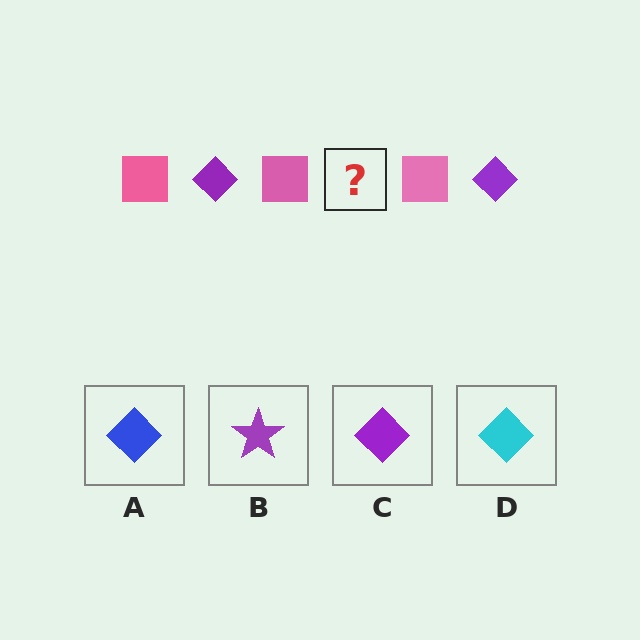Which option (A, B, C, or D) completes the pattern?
C.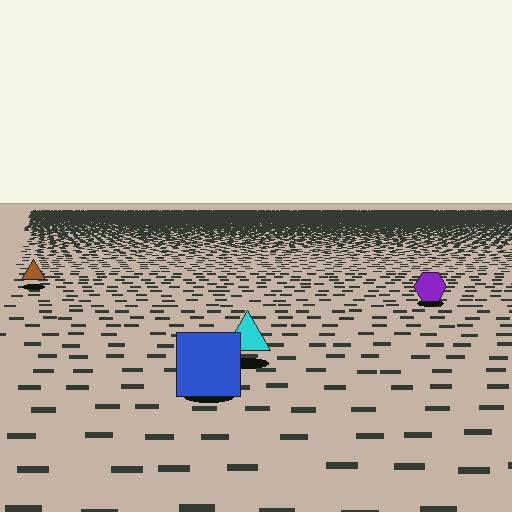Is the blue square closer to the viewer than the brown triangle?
Yes. The blue square is closer — you can tell from the texture gradient: the ground texture is coarser near it.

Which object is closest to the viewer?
The blue square is closest. The texture marks near it are larger and more spread out.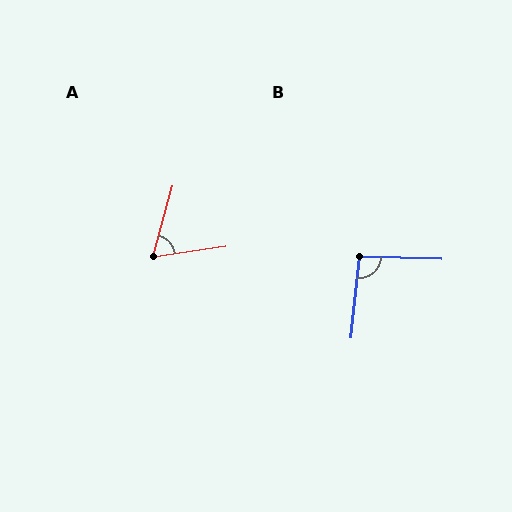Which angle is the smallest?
A, at approximately 66 degrees.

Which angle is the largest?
B, at approximately 94 degrees.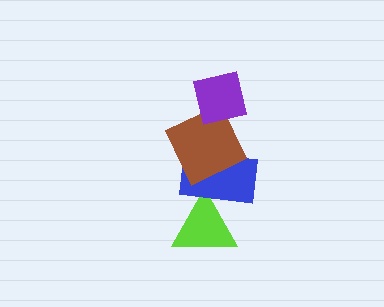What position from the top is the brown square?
The brown square is 2nd from the top.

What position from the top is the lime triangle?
The lime triangle is 4th from the top.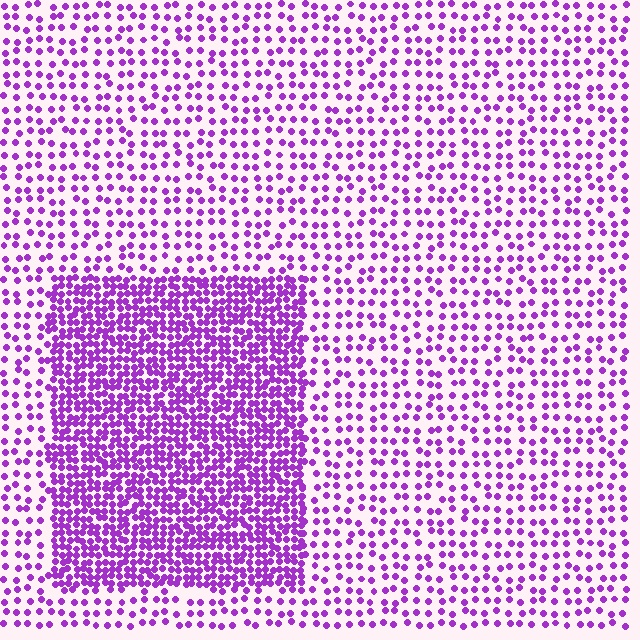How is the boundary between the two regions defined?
The boundary is defined by a change in element density (approximately 2.5x ratio). All elements are the same color, size, and shape.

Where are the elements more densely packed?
The elements are more densely packed inside the rectangle boundary.